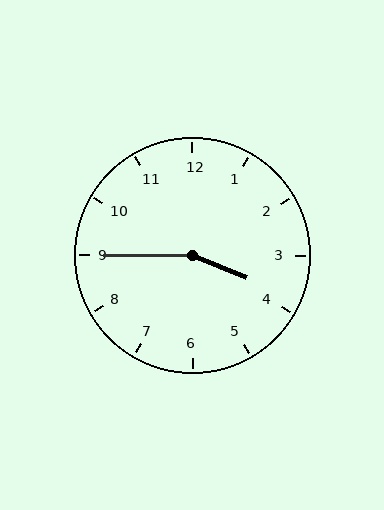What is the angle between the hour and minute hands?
Approximately 158 degrees.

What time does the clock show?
3:45.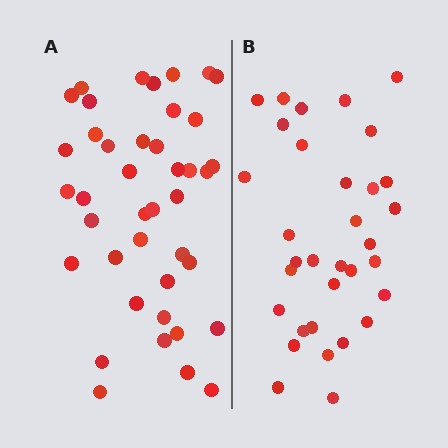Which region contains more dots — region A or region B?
Region A (the left region) has more dots.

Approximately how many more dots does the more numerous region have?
Region A has roughly 8 or so more dots than region B.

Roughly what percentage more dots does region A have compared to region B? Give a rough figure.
About 25% more.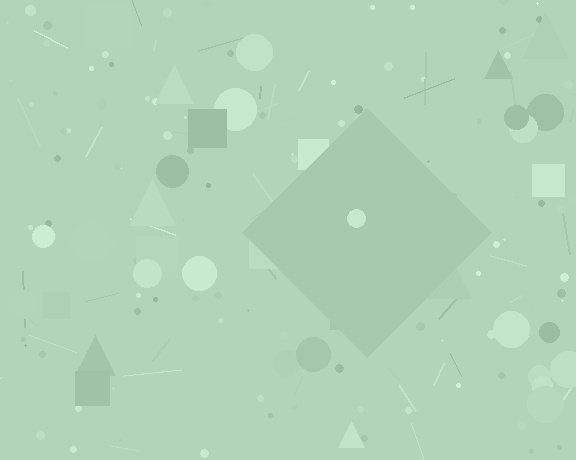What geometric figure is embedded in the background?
A diamond is embedded in the background.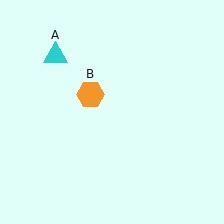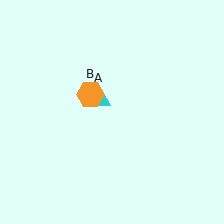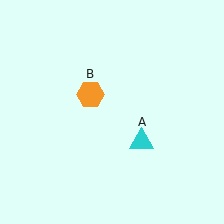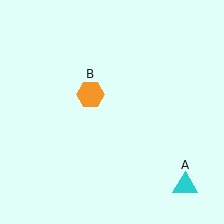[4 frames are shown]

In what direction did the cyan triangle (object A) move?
The cyan triangle (object A) moved down and to the right.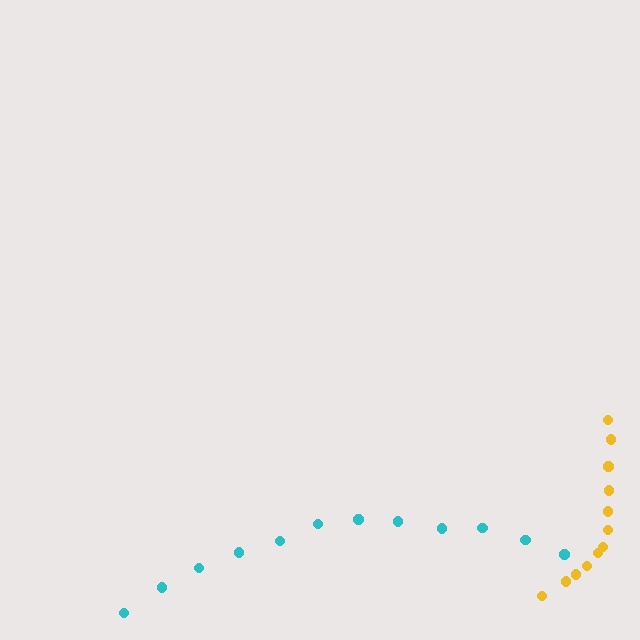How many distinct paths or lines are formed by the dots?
There are 2 distinct paths.